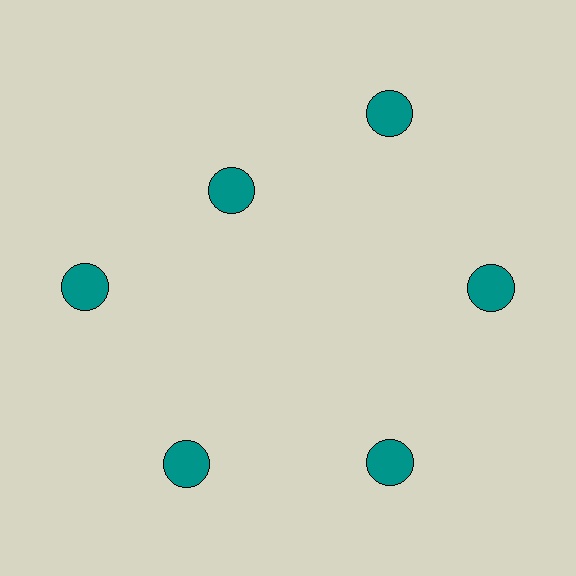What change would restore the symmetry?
The symmetry would be restored by moving it outward, back onto the ring so that all 6 circles sit at equal angles and equal distance from the center.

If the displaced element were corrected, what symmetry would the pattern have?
It would have 6-fold rotational symmetry — the pattern would map onto itself every 60 degrees.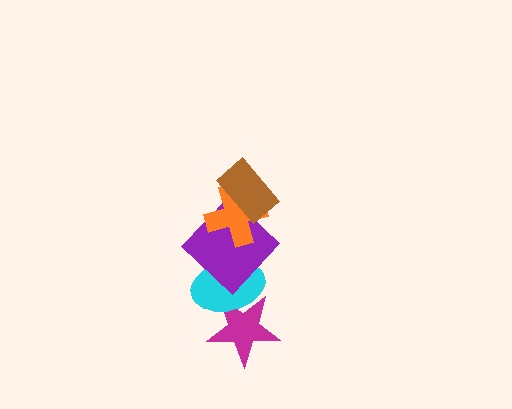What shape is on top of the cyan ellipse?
The purple diamond is on top of the cyan ellipse.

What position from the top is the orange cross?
The orange cross is 2nd from the top.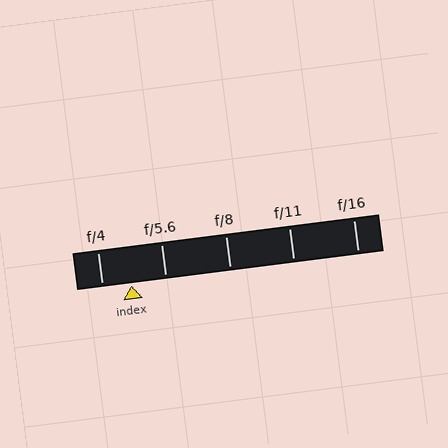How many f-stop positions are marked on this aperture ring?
There are 5 f-stop positions marked.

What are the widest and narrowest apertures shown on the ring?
The widest aperture shown is f/4 and the narrowest is f/16.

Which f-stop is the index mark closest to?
The index mark is closest to f/4.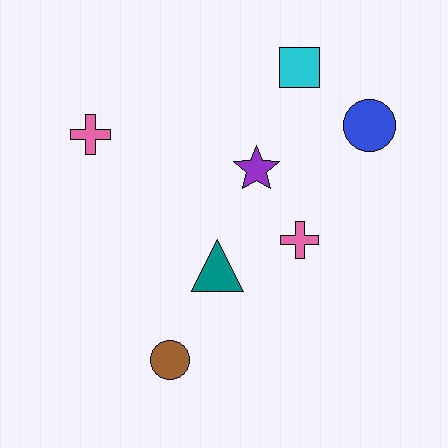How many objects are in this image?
There are 7 objects.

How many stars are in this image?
There is 1 star.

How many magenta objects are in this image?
There are no magenta objects.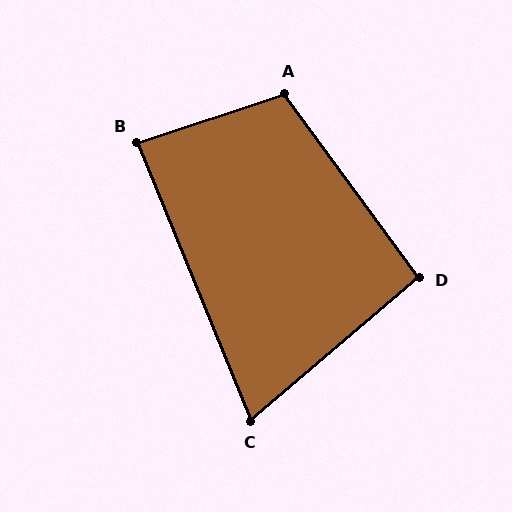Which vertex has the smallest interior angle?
C, at approximately 72 degrees.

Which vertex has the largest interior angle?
A, at approximately 108 degrees.